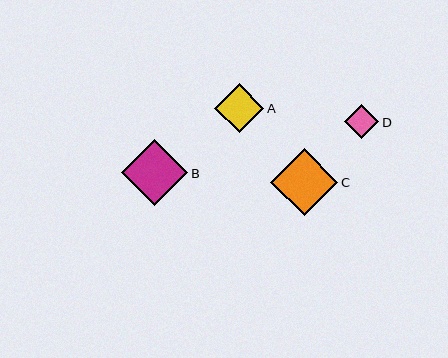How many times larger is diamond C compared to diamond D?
Diamond C is approximately 2.0 times the size of diamond D.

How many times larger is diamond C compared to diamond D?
Diamond C is approximately 2.0 times the size of diamond D.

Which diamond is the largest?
Diamond C is the largest with a size of approximately 67 pixels.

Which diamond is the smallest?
Diamond D is the smallest with a size of approximately 34 pixels.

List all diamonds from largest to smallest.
From largest to smallest: C, B, A, D.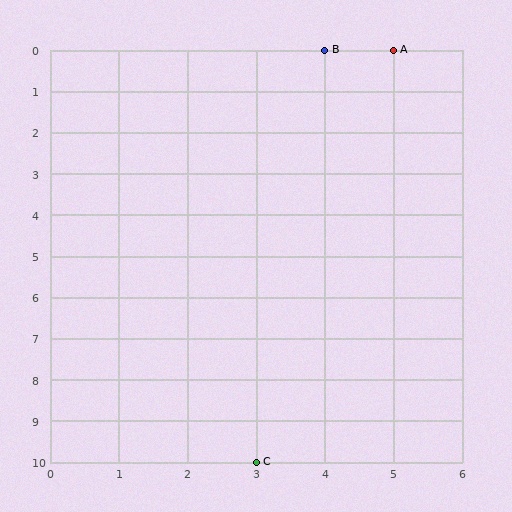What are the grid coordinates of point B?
Point B is at grid coordinates (4, 0).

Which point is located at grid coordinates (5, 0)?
Point A is at (5, 0).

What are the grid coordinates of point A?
Point A is at grid coordinates (5, 0).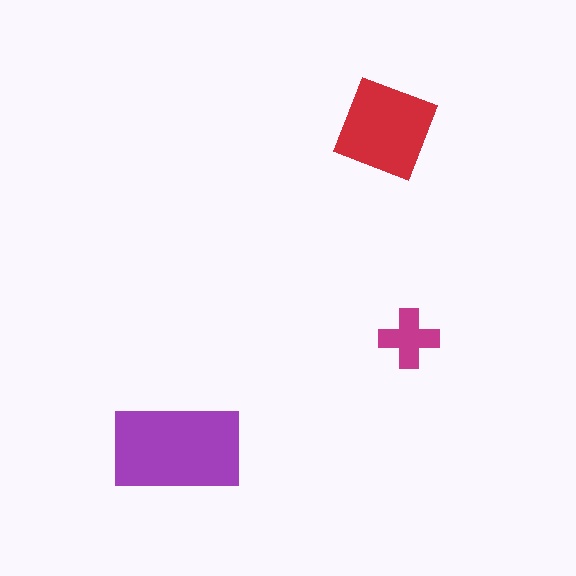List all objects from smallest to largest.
The magenta cross, the red diamond, the purple rectangle.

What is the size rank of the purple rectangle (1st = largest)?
1st.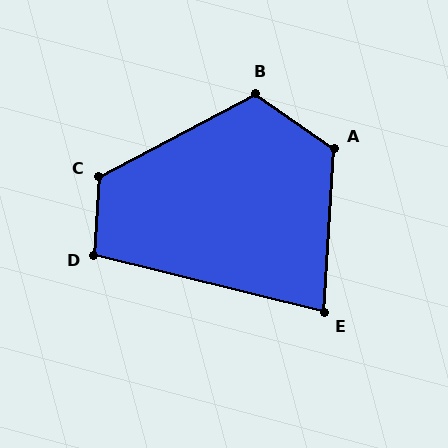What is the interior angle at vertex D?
Approximately 100 degrees (obtuse).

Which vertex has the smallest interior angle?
E, at approximately 80 degrees.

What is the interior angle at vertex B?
Approximately 117 degrees (obtuse).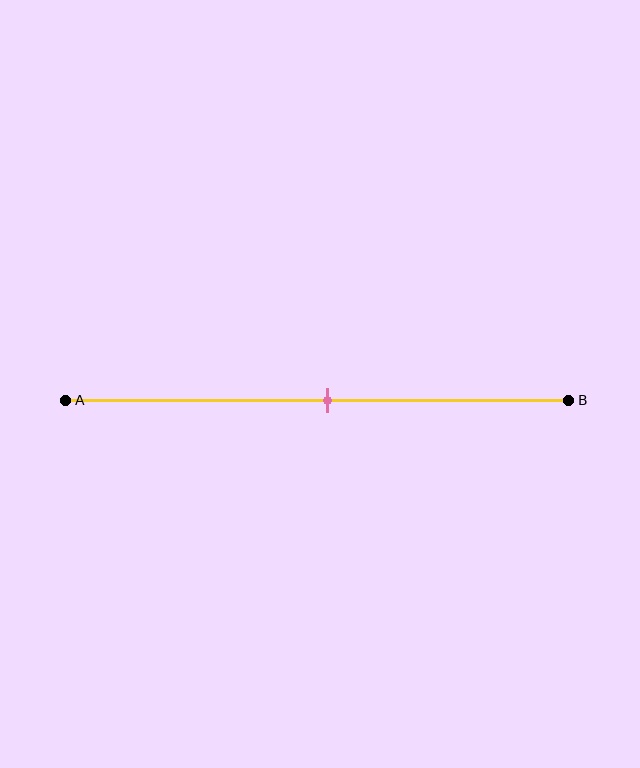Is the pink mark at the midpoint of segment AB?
Yes, the mark is approximately at the midpoint.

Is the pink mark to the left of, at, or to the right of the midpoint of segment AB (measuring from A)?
The pink mark is approximately at the midpoint of segment AB.